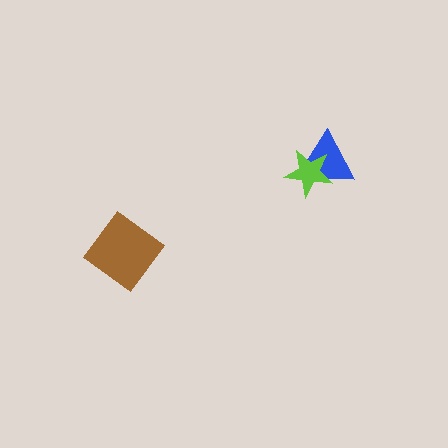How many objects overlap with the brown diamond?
0 objects overlap with the brown diamond.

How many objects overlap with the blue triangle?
1 object overlaps with the blue triangle.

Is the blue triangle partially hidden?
Yes, it is partially covered by another shape.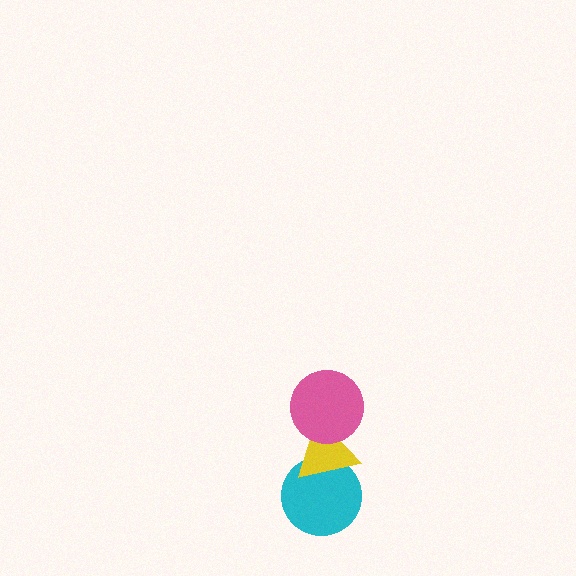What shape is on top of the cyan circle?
The yellow triangle is on top of the cyan circle.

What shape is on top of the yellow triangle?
The pink circle is on top of the yellow triangle.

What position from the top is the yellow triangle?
The yellow triangle is 2nd from the top.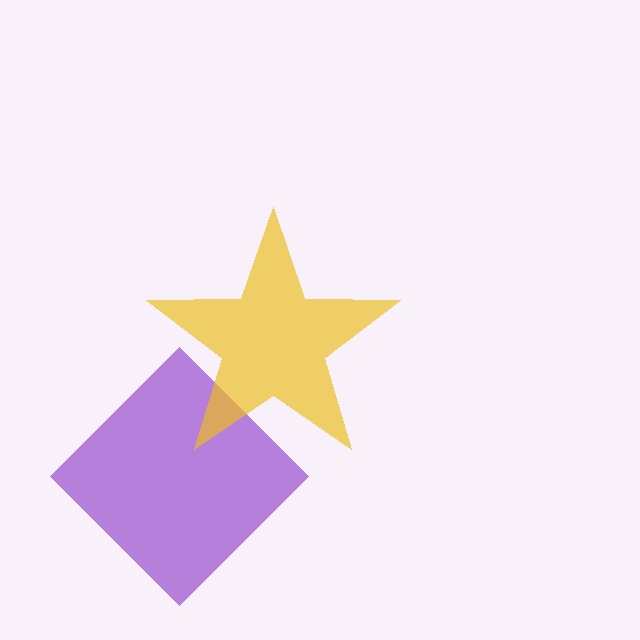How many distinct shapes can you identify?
There are 2 distinct shapes: a purple diamond, a yellow star.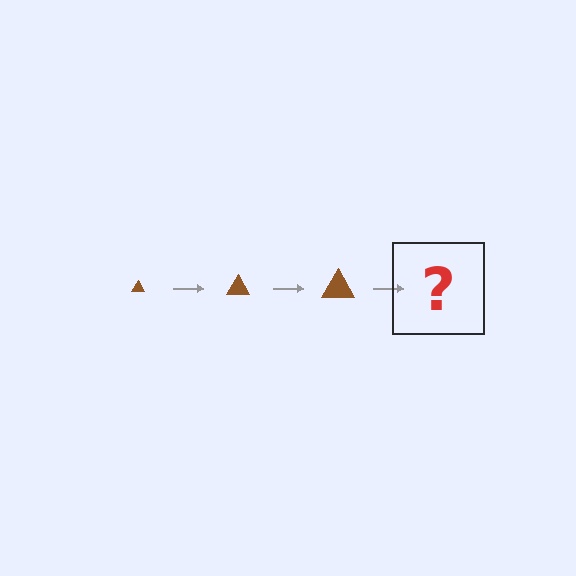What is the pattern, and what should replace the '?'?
The pattern is that the triangle gets progressively larger each step. The '?' should be a brown triangle, larger than the previous one.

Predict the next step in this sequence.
The next step is a brown triangle, larger than the previous one.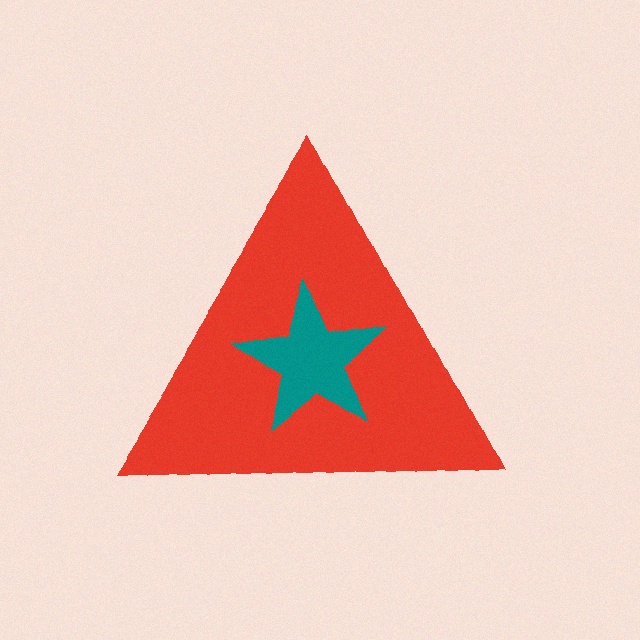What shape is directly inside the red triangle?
The teal star.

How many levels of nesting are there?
2.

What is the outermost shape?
The red triangle.